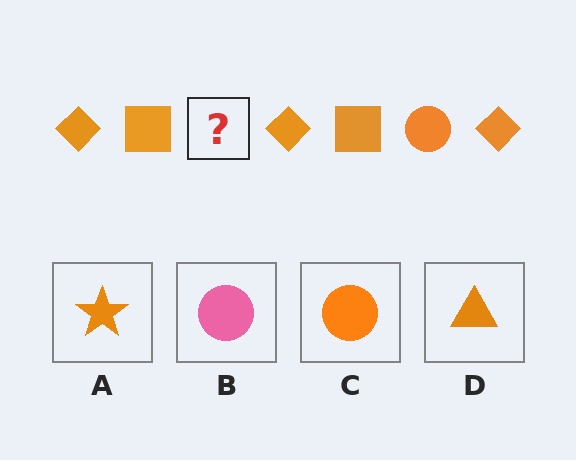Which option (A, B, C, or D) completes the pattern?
C.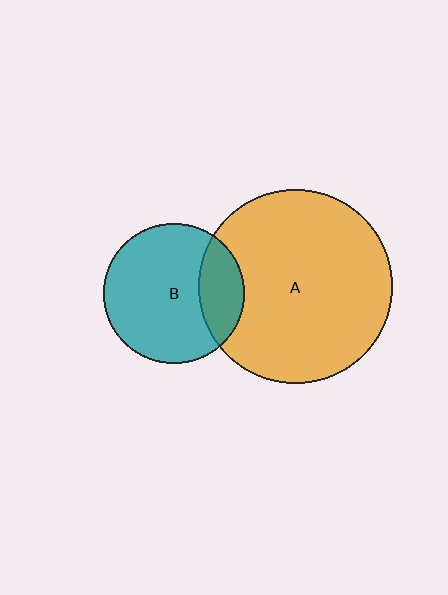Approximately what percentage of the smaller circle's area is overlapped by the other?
Approximately 25%.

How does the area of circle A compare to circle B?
Approximately 1.9 times.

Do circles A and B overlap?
Yes.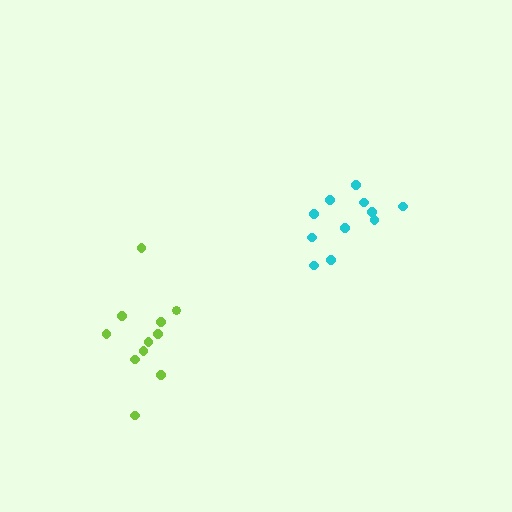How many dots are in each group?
Group 1: 11 dots, Group 2: 11 dots (22 total).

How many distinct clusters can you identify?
There are 2 distinct clusters.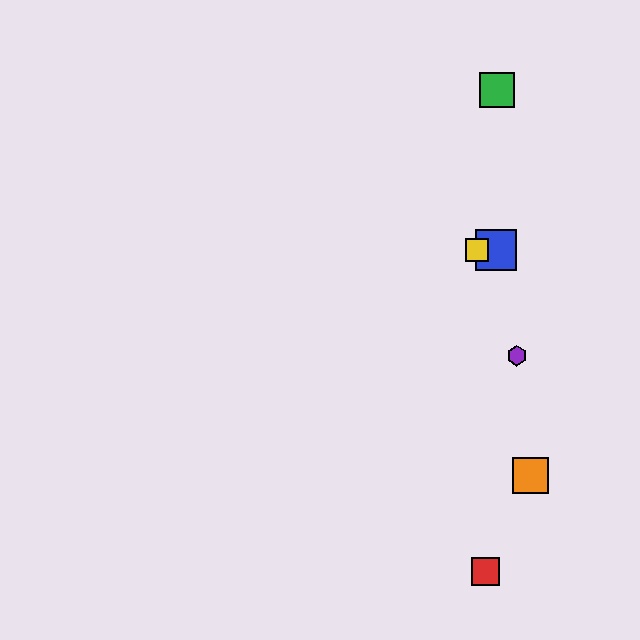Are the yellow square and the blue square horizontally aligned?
Yes, both are at y≈250.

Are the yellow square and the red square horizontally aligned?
No, the yellow square is at y≈250 and the red square is at y≈572.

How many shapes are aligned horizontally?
2 shapes (the blue square, the yellow square) are aligned horizontally.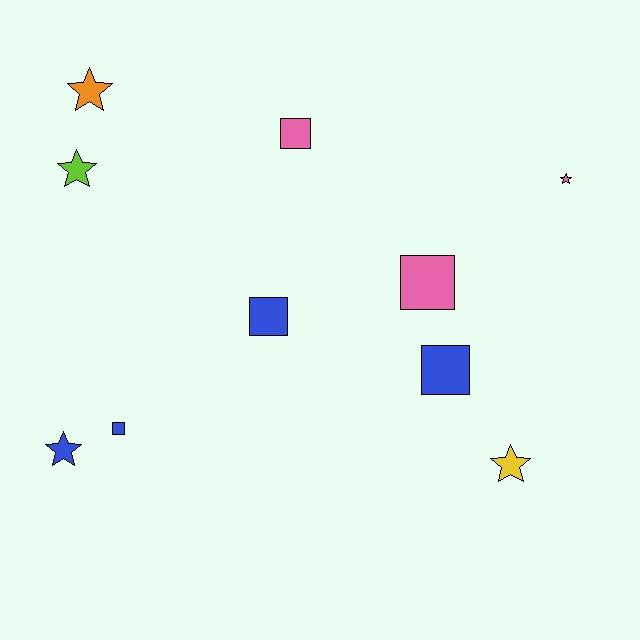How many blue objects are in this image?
There are 4 blue objects.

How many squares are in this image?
There are 5 squares.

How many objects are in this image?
There are 10 objects.